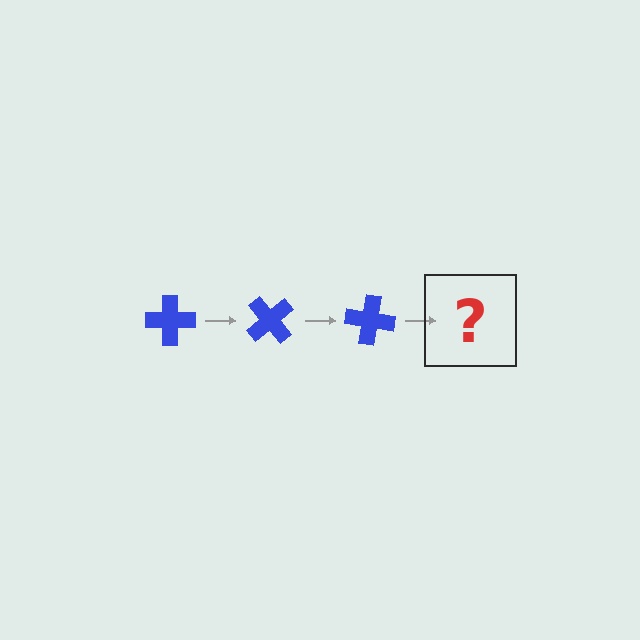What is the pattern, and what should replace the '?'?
The pattern is that the cross rotates 50 degrees each step. The '?' should be a blue cross rotated 150 degrees.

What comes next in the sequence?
The next element should be a blue cross rotated 150 degrees.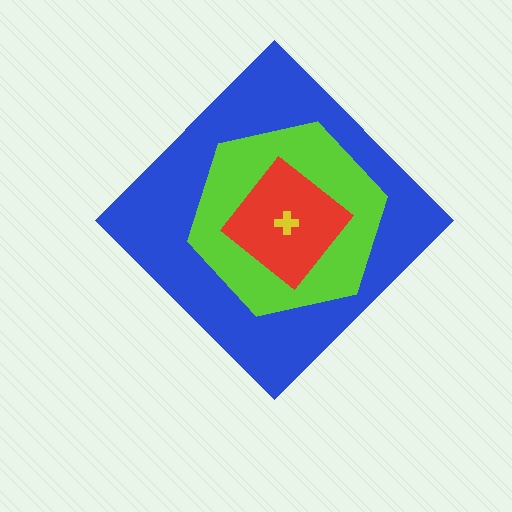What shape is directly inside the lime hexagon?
The red diamond.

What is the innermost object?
The yellow cross.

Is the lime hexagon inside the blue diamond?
Yes.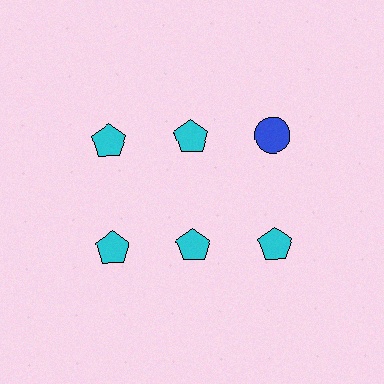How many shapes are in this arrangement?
There are 6 shapes arranged in a grid pattern.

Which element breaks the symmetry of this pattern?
The blue circle in the top row, center column breaks the symmetry. All other shapes are cyan pentagons.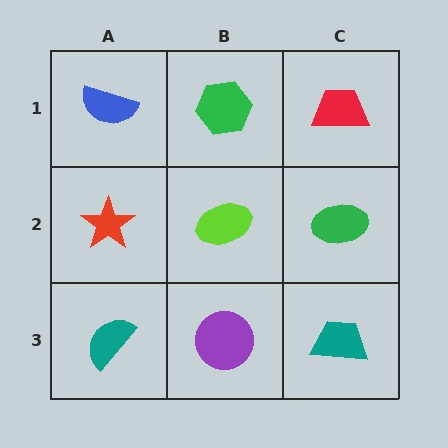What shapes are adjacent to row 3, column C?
A green ellipse (row 2, column C), a purple circle (row 3, column B).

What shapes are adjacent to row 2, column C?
A red trapezoid (row 1, column C), a teal trapezoid (row 3, column C), a lime ellipse (row 2, column B).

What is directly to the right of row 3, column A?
A purple circle.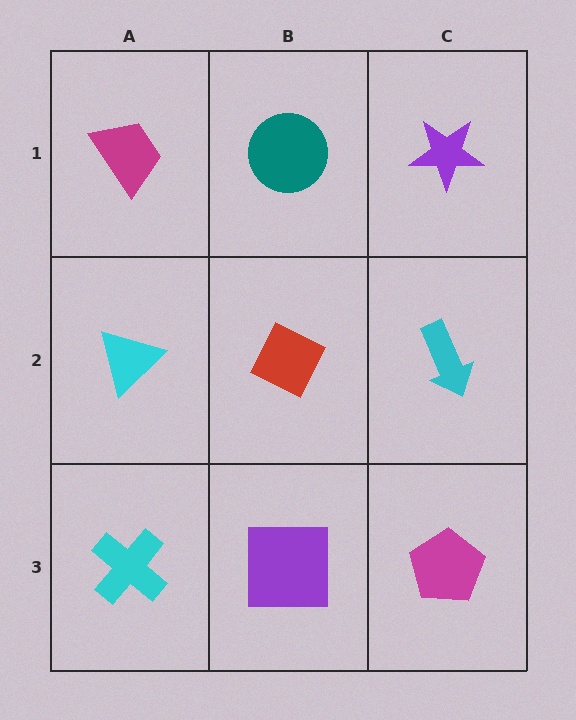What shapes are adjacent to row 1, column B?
A red diamond (row 2, column B), a magenta trapezoid (row 1, column A), a purple star (row 1, column C).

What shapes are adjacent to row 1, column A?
A cyan triangle (row 2, column A), a teal circle (row 1, column B).